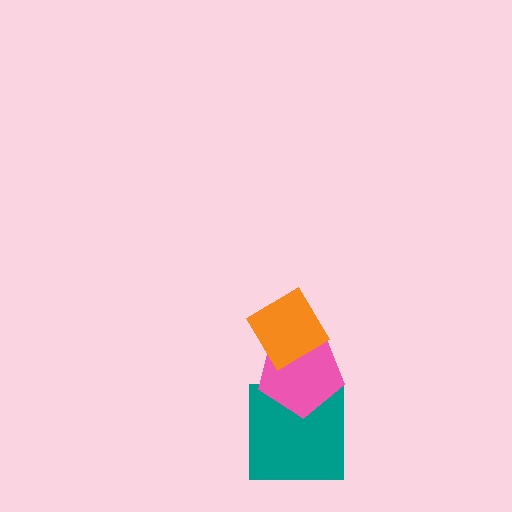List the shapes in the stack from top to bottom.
From top to bottom: the orange diamond, the pink pentagon, the teal square.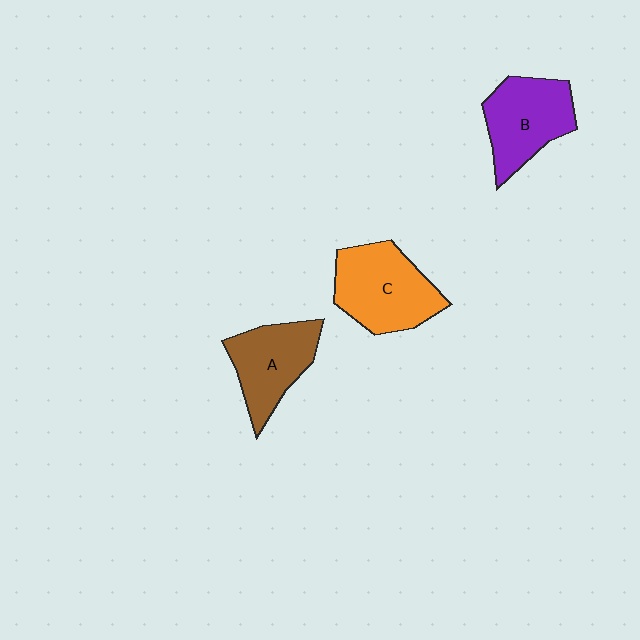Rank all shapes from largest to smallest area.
From largest to smallest: C (orange), B (purple), A (brown).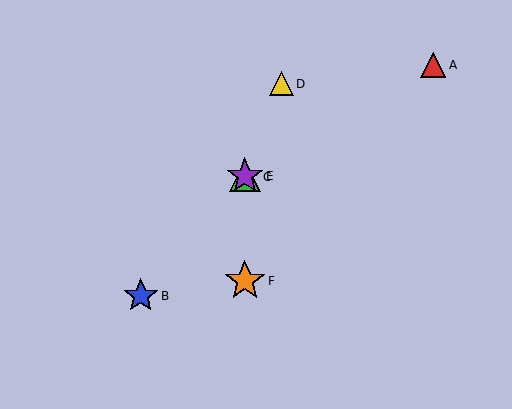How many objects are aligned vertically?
3 objects (C, E, F) are aligned vertically.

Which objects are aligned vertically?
Objects C, E, F are aligned vertically.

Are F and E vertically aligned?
Yes, both are at x≈245.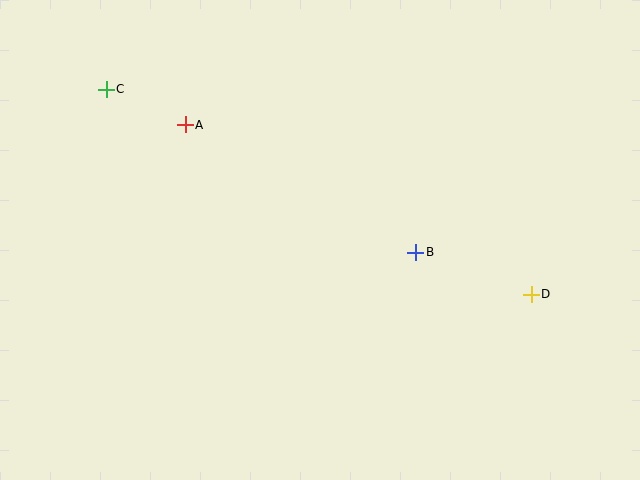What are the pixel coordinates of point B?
Point B is at (416, 252).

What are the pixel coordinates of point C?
Point C is at (106, 89).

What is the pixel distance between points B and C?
The distance between B and C is 349 pixels.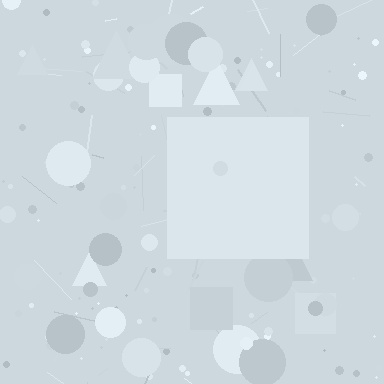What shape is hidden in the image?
A square is hidden in the image.